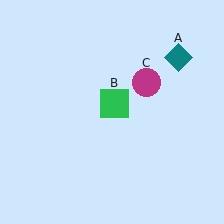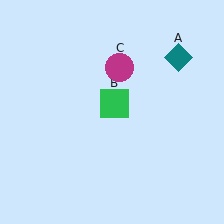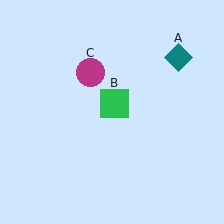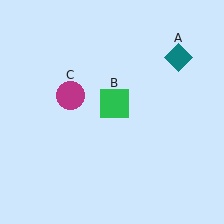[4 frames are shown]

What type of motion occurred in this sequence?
The magenta circle (object C) rotated counterclockwise around the center of the scene.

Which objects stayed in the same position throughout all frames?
Teal diamond (object A) and green square (object B) remained stationary.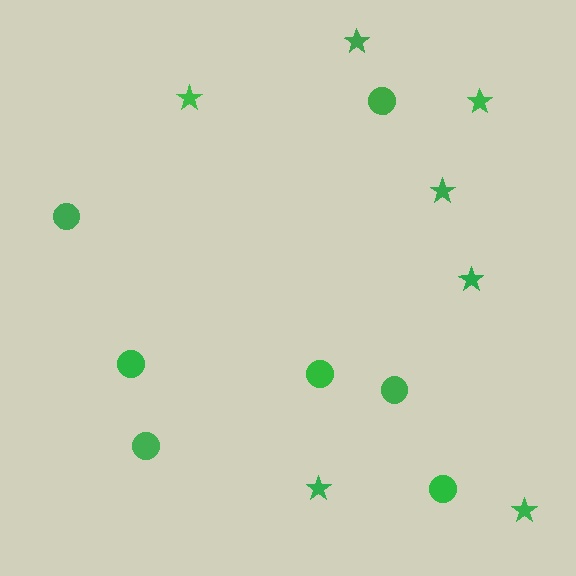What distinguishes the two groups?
There are 2 groups: one group of stars (7) and one group of circles (7).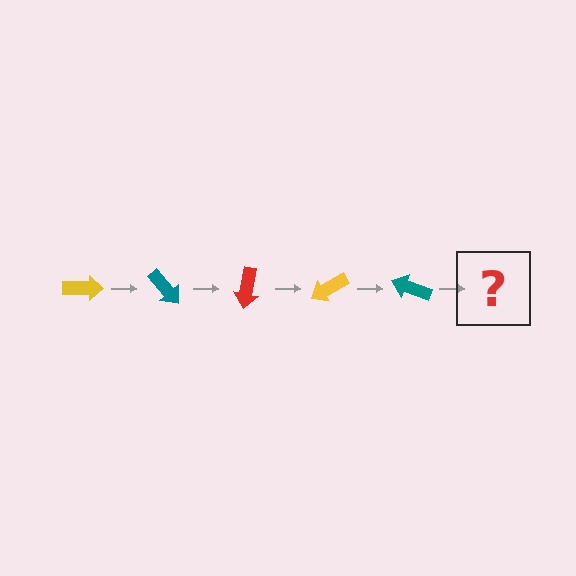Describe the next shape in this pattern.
It should be a red arrow, rotated 250 degrees from the start.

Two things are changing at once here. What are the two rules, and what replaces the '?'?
The two rules are that it rotates 50 degrees each step and the color cycles through yellow, teal, and red. The '?' should be a red arrow, rotated 250 degrees from the start.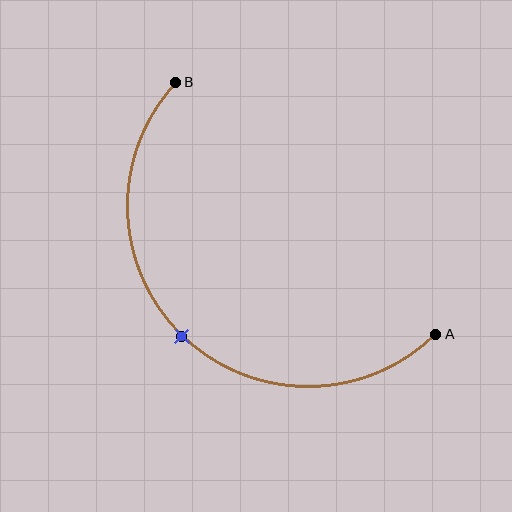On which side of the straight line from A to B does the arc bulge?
The arc bulges below and to the left of the straight line connecting A and B.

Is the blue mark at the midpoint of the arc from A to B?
Yes. The blue mark lies on the arc at equal arc-length from both A and B — it is the arc midpoint.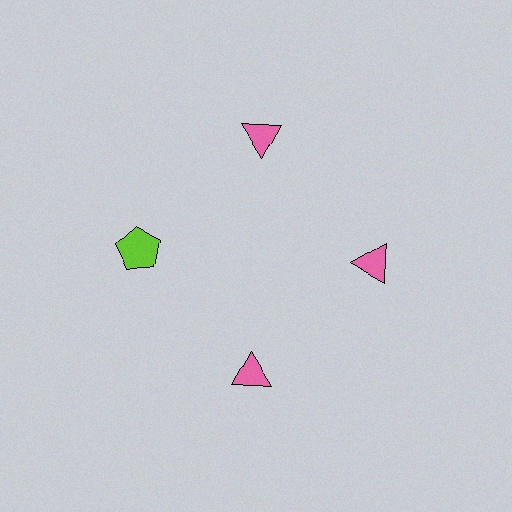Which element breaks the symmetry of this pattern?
The lime pentagon at roughly the 9 o'clock position breaks the symmetry. All other shapes are pink triangles.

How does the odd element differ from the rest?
It differs in both color (lime instead of pink) and shape (pentagon instead of triangle).